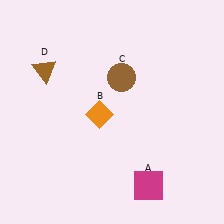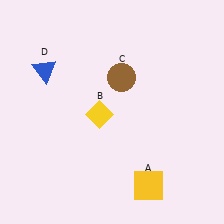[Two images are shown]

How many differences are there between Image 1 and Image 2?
There are 3 differences between the two images.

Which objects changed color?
A changed from magenta to yellow. B changed from orange to yellow. D changed from brown to blue.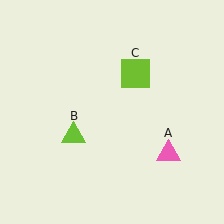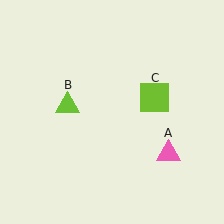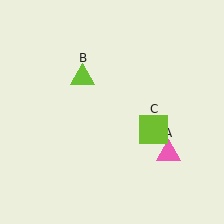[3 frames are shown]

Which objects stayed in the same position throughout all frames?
Pink triangle (object A) remained stationary.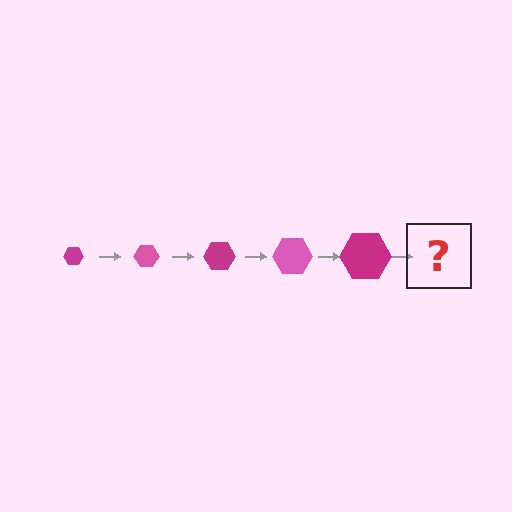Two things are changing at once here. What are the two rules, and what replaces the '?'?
The two rules are that the hexagon grows larger each step and the color cycles through magenta and pink. The '?' should be a pink hexagon, larger than the previous one.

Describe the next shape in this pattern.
It should be a pink hexagon, larger than the previous one.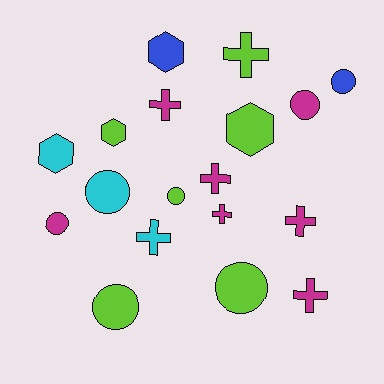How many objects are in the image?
There are 18 objects.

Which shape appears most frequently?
Cross, with 7 objects.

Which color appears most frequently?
Magenta, with 7 objects.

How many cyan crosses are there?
There is 1 cyan cross.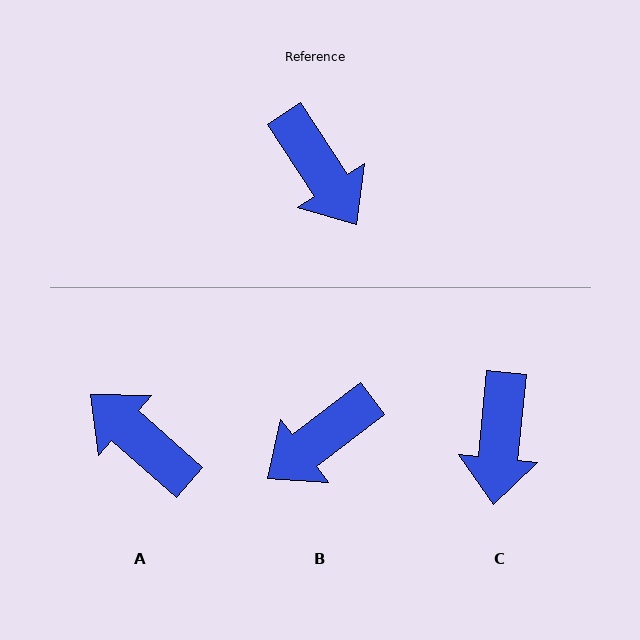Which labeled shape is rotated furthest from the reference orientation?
A, about 165 degrees away.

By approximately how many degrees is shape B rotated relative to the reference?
Approximately 86 degrees clockwise.